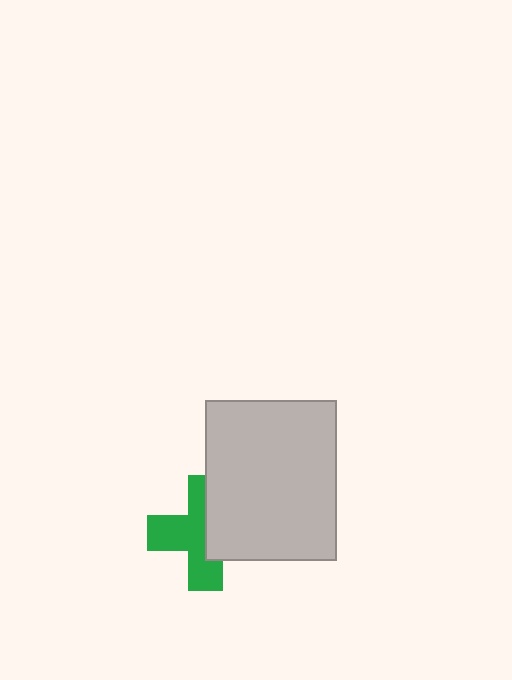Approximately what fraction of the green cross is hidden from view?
Roughly 42% of the green cross is hidden behind the light gray rectangle.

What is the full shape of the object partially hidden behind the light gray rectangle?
The partially hidden object is a green cross.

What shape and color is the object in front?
The object in front is a light gray rectangle.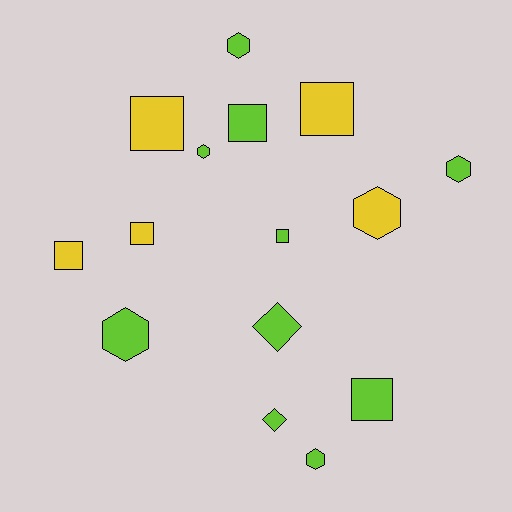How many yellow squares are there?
There are 4 yellow squares.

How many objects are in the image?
There are 15 objects.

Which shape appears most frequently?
Square, with 7 objects.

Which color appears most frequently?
Lime, with 10 objects.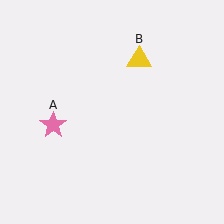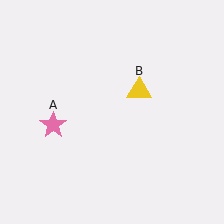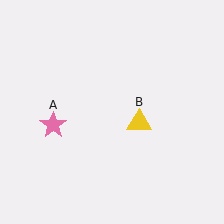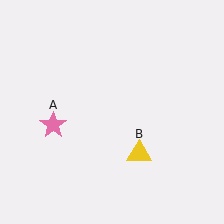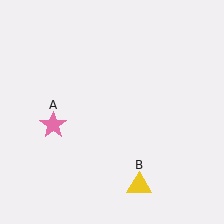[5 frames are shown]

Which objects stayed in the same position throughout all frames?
Pink star (object A) remained stationary.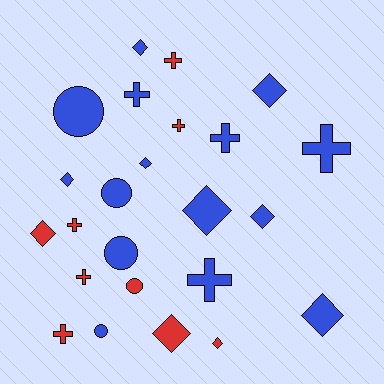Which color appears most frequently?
Blue, with 15 objects.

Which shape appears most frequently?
Diamond, with 10 objects.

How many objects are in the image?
There are 24 objects.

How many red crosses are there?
There are 5 red crosses.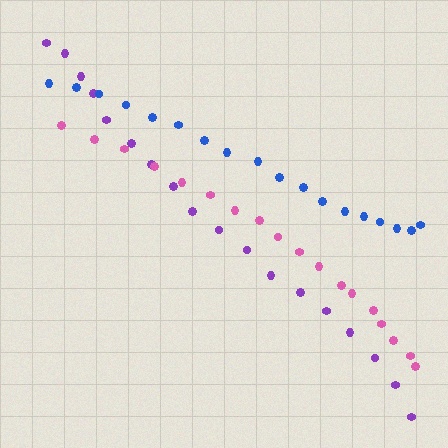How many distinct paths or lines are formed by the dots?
There are 3 distinct paths.